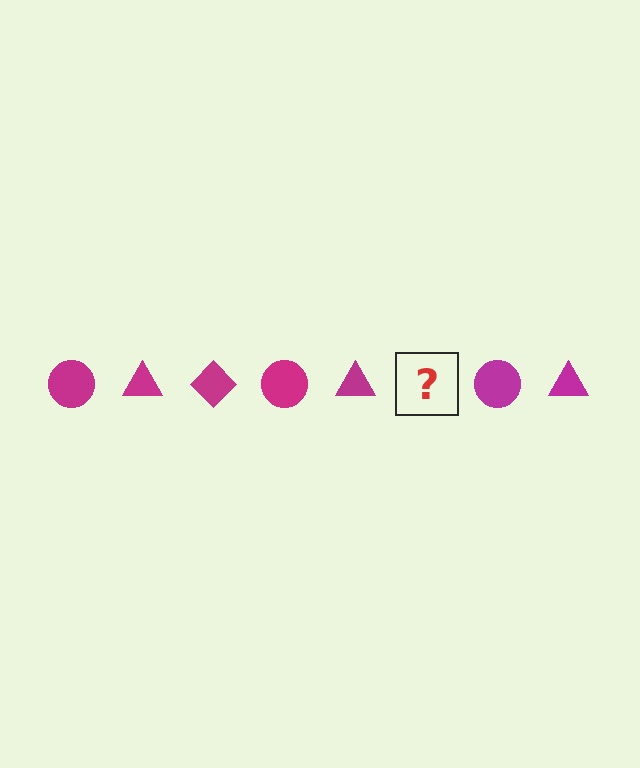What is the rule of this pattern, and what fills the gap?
The rule is that the pattern cycles through circle, triangle, diamond shapes in magenta. The gap should be filled with a magenta diamond.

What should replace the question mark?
The question mark should be replaced with a magenta diamond.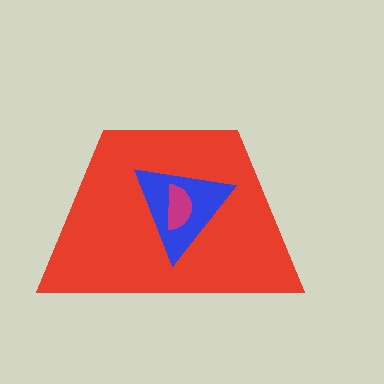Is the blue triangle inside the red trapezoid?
Yes.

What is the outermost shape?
The red trapezoid.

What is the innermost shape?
The magenta semicircle.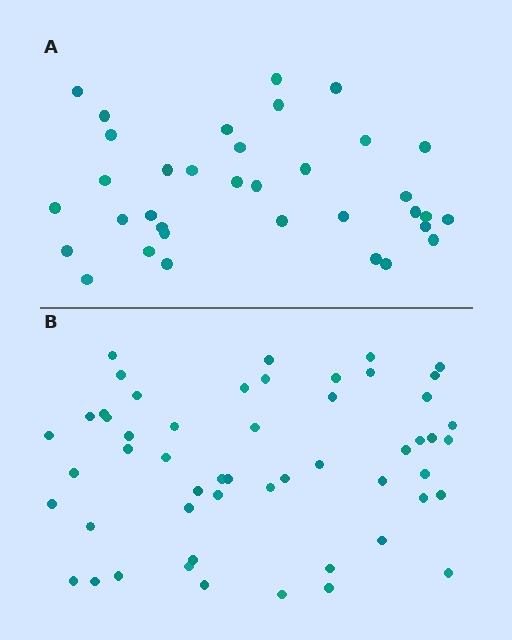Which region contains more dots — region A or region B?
Region B (the bottom region) has more dots.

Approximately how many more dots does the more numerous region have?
Region B has approximately 20 more dots than region A.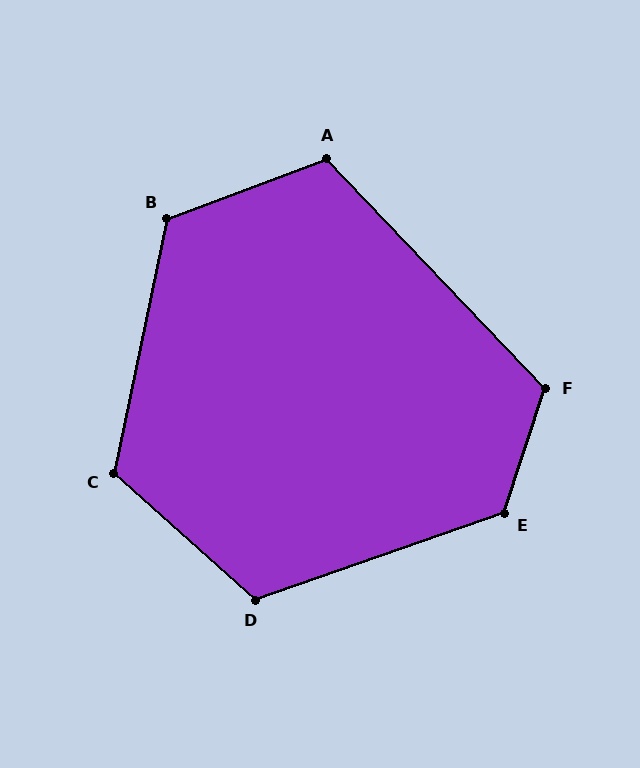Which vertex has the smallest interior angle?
A, at approximately 113 degrees.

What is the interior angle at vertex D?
Approximately 119 degrees (obtuse).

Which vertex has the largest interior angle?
E, at approximately 127 degrees.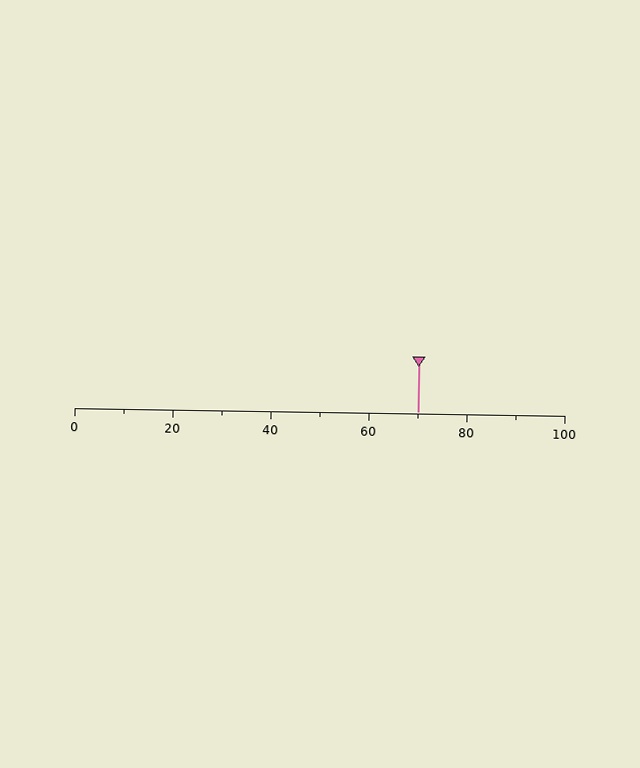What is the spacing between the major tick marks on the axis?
The major ticks are spaced 20 apart.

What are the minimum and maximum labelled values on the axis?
The axis runs from 0 to 100.